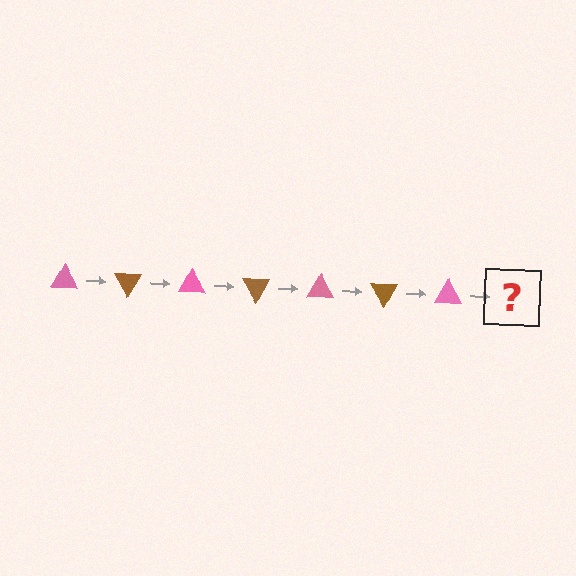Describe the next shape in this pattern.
It should be a brown triangle, rotated 420 degrees from the start.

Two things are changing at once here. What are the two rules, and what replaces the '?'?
The two rules are that it rotates 60 degrees each step and the color cycles through pink and brown. The '?' should be a brown triangle, rotated 420 degrees from the start.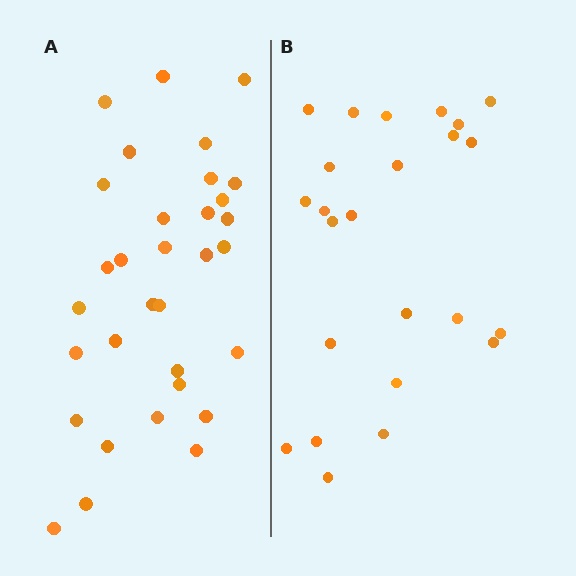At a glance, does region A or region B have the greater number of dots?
Region A (the left region) has more dots.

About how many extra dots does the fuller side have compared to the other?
Region A has roughly 8 or so more dots than region B.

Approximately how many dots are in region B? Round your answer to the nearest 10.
About 20 dots. (The exact count is 24, which rounds to 20.)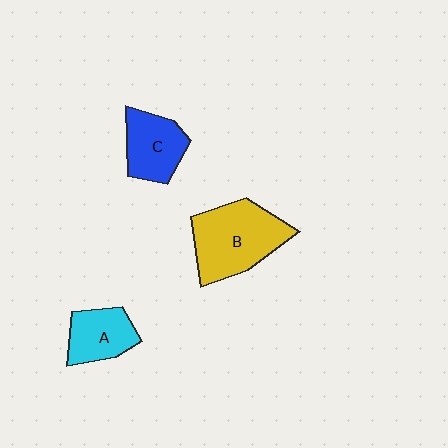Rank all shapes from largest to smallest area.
From largest to smallest: B (yellow), C (blue), A (cyan).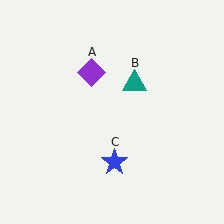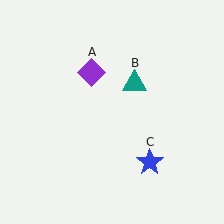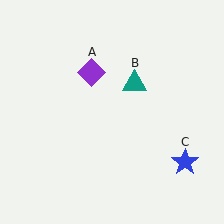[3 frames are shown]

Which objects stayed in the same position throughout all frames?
Purple diamond (object A) and teal triangle (object B) remained stationary.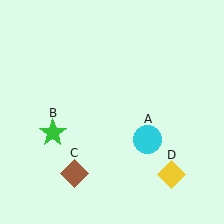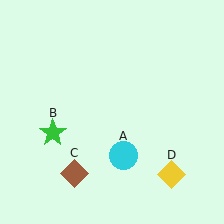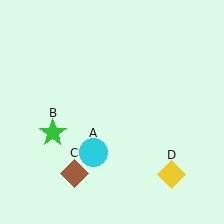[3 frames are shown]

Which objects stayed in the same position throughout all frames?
Green star (object B) and brown diamond (object C) and yellow diamond (object D) remained stationary.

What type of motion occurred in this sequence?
The cyan circle (object A) rotated clockwise around the center of the scene.